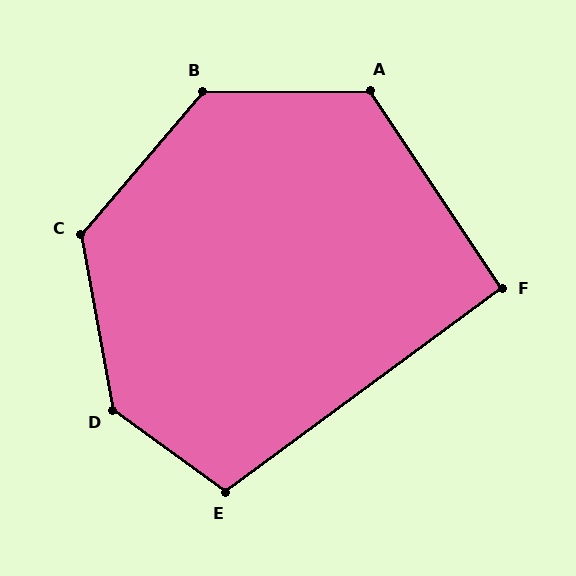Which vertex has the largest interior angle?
D, at approximately 136 degrees.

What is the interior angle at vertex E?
Approximately 107 degrees (obtuse).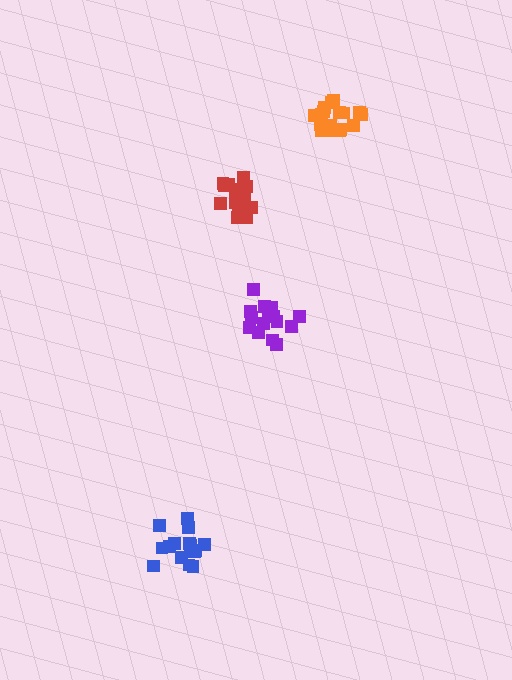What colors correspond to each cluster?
The clusters are colored: purple, orange, red, blue.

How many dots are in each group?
Group 1: 16 dots, Group 2: 18 dots, Group 3: 18 dots, Group 4: 16 dots (68 total).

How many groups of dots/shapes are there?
There are 4 groups.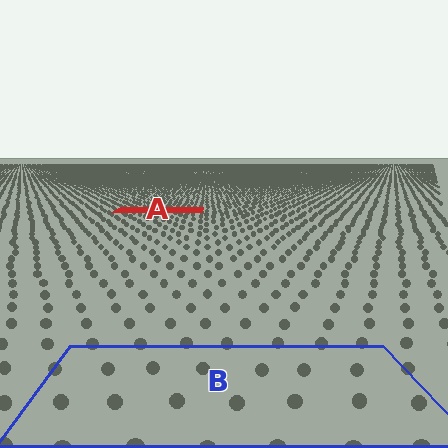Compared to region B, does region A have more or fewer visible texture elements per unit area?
Region A has more texture elements per unit area — they are packed more densely because it is farther away.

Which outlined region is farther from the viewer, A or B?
Region A is farther from the viewer — the texture elements inside it appear smaller and more densely packed.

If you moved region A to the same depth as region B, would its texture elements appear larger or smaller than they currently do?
They would appear larger. At a closer depth, the same texture elements are projected at a bigger on-screen size.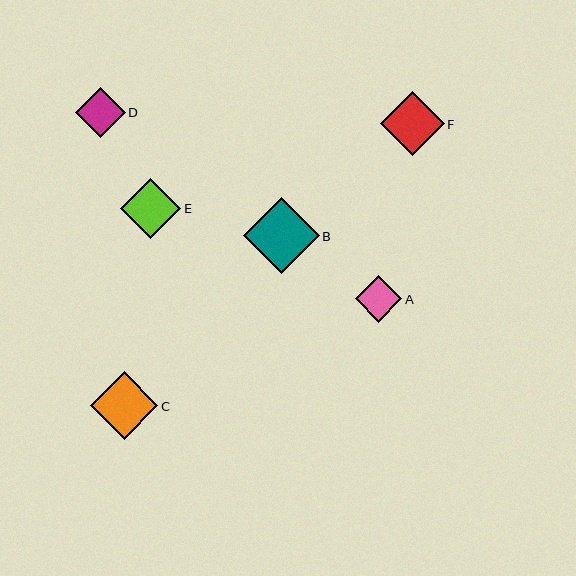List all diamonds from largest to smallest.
From largest to smallest: B, C, F, E, D, A.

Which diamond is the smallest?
Diamond A is the smallest with a size of approximately 46 pixels.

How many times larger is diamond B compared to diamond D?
Diamond B is approximately 1.5 times the size of diamond D.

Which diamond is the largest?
Diamond B is the largest with a size of approximately 76 pixels.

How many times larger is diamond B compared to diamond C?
Diamond B is approximately 1.1 times the size of diamond C.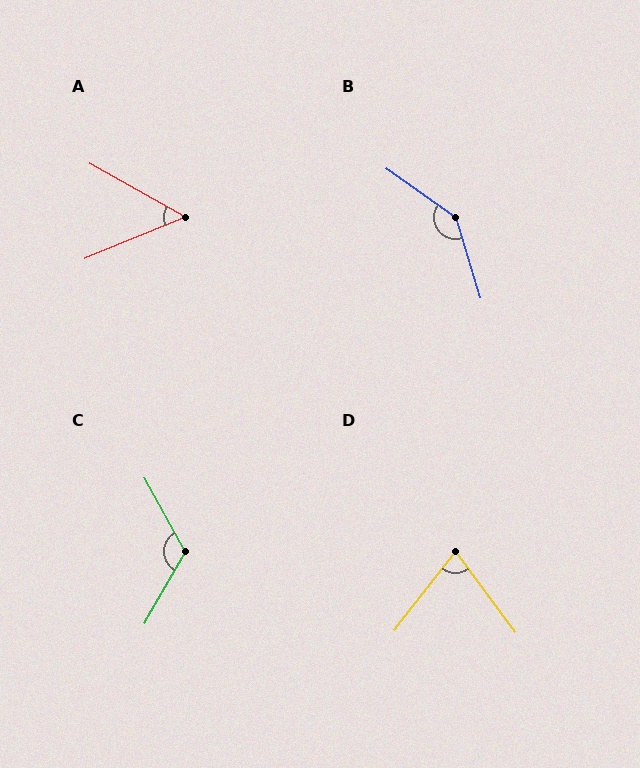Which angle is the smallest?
A, at approximately 52 degrees.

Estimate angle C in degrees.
Approximately 121 degrees.